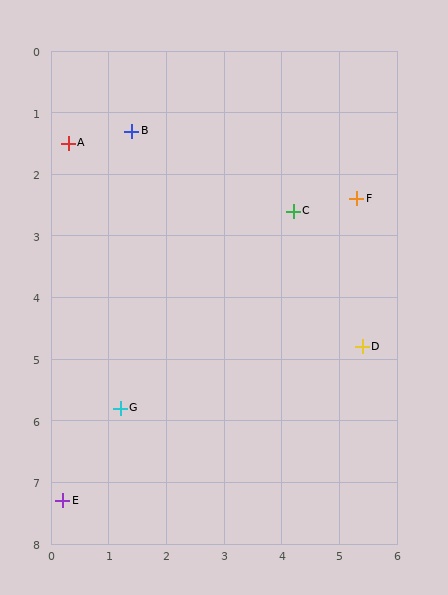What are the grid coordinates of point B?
Point B is at approximately (1.4, 1.3).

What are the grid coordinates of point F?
Point F is at approximately (5.3, 2.4).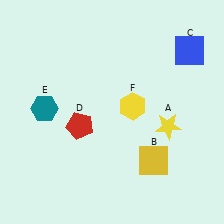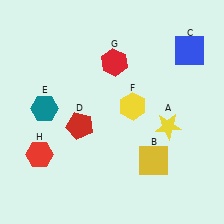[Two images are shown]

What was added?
A red hexagon (G), a red hexagon (H) were added in Image 2.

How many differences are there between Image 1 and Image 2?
There are 2 differences between the two images.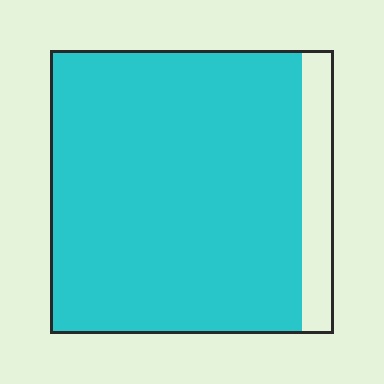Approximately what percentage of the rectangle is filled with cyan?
Approximately 90%.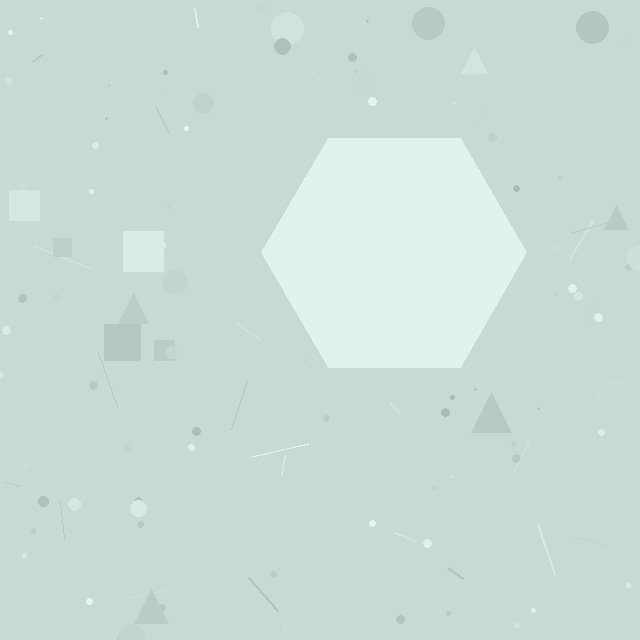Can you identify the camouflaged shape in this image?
The camouflaged shape is a hexagon.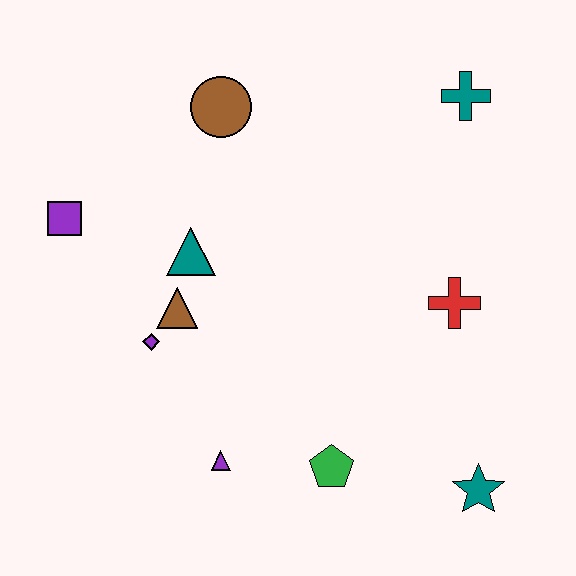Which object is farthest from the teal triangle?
The teal star is farthest from the teal triangle.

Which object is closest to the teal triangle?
The brown triangle is closest to the teal triangle.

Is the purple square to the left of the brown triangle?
Yes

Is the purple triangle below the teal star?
No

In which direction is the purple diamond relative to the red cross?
The purple diamond is to the left of the red cross.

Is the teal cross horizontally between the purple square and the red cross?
No